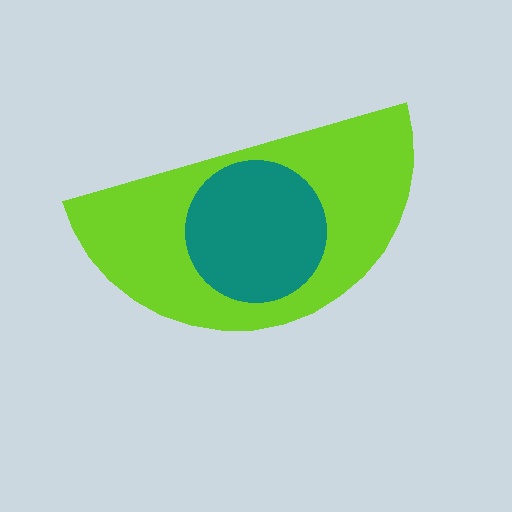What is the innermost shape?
The teal circle.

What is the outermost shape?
The lime semicircle.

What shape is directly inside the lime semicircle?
The teal circle.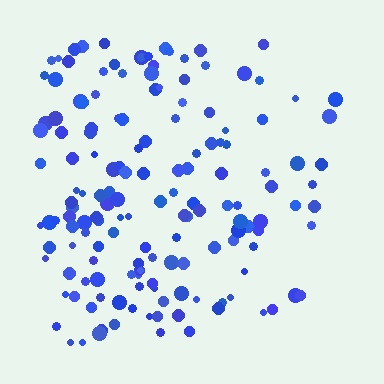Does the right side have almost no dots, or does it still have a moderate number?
Still a moderate number, just noticeably fewer than the left.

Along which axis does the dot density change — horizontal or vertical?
Horizontal.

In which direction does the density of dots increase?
From right to left, with the left side densest.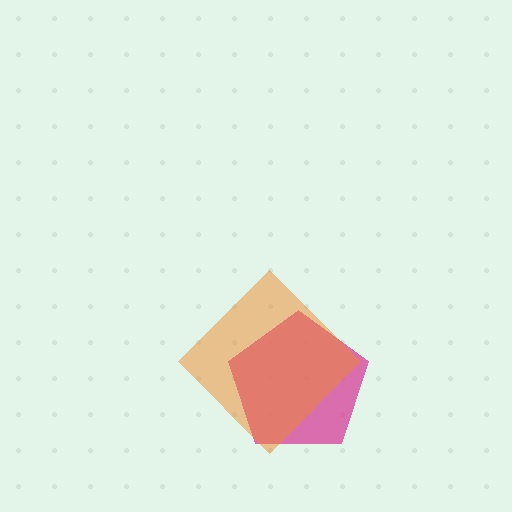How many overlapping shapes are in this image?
There are 2 overlapping shapes in the image.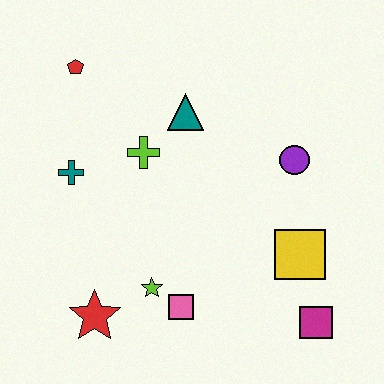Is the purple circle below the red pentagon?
Yes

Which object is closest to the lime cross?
The teal triangle is closest to the lime cross.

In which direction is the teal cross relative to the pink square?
The teal cross is above the pink square.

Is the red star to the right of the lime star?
No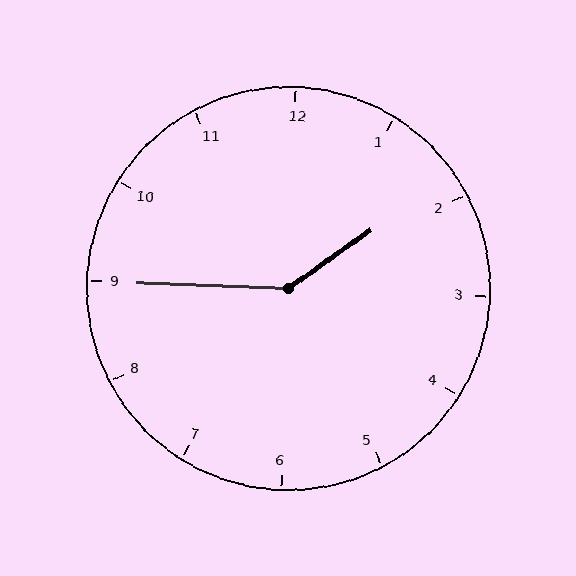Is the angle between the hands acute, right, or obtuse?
It is obtuse.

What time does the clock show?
1:45.